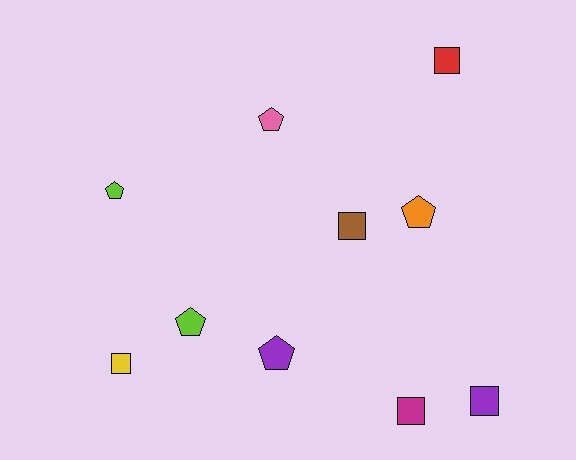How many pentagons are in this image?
There are 5 pentagons.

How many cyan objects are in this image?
There are no cyan objects.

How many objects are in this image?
There are 10 objects.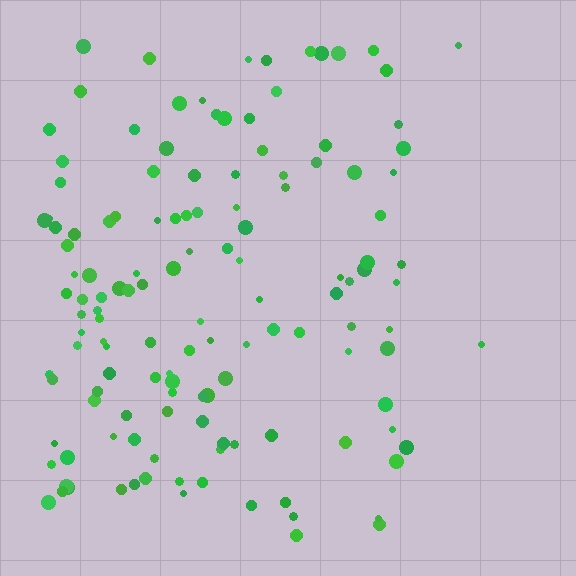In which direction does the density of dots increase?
From right to left, with the left side densest.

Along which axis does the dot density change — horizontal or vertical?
Horizontal.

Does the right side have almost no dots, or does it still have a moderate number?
Still a moderate number, just noticeably fewer than the left.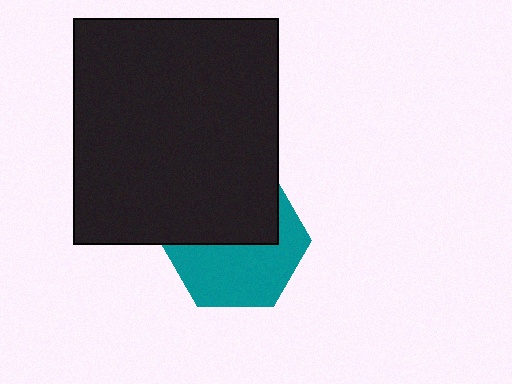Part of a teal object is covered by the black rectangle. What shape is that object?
It is a hexagon.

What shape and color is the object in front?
The object in front is a black rectangle.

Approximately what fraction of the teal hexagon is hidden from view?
Roughly 48% of the teal hexagon is hidden behind the black rectangle.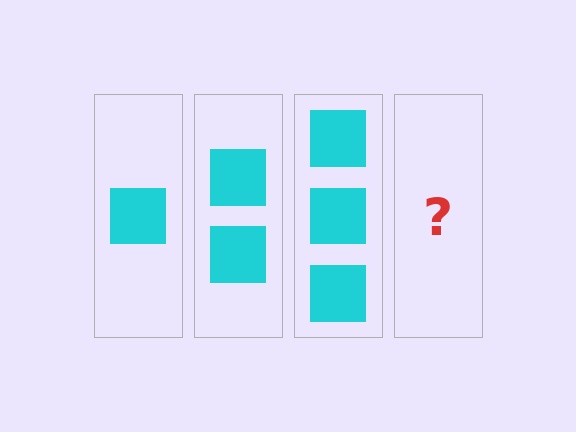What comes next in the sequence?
The next element should be 4 squares.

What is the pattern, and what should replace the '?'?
The pattern is that each step adds one more square. The '?' should be 4 squares.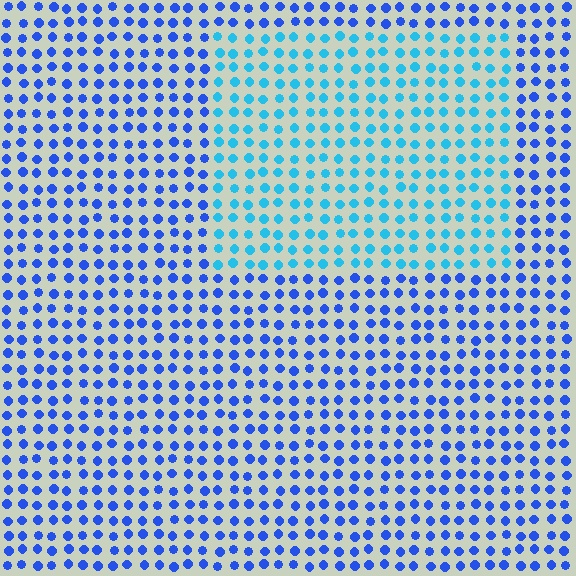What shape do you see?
I see a rectangle.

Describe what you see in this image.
The image is filled with small blue elements in a uniform arrangement. A rectangle-shaped region is visible where the elements are tinted to a slightly different hue, forming a subtle color boundary.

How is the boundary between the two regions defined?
The boundary is defined purely by a slight shift in hue (about 34 degrees). Spacing, size, and orientation are identical on both sides.